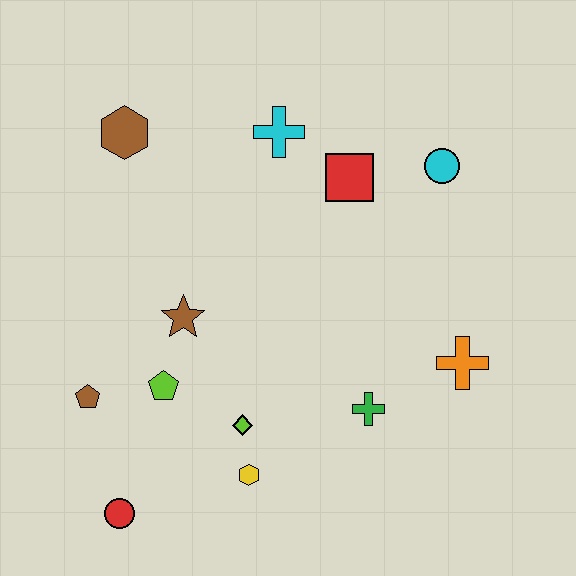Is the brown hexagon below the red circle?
No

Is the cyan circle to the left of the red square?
No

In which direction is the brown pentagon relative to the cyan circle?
The brown pentagon is to the left of the cyan circle.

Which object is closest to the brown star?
The lime pentagon is closest to the brown star.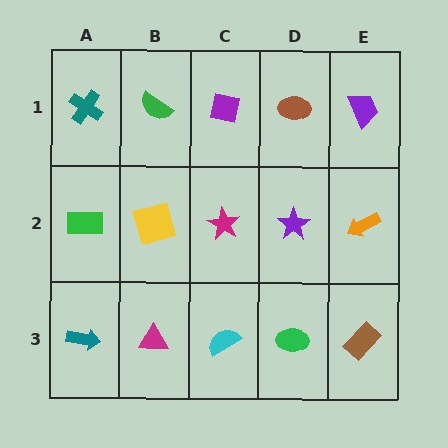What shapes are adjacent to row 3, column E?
An orange arrow (row 2, column E), a green ellipse (row 3, column D).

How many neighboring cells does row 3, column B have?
3.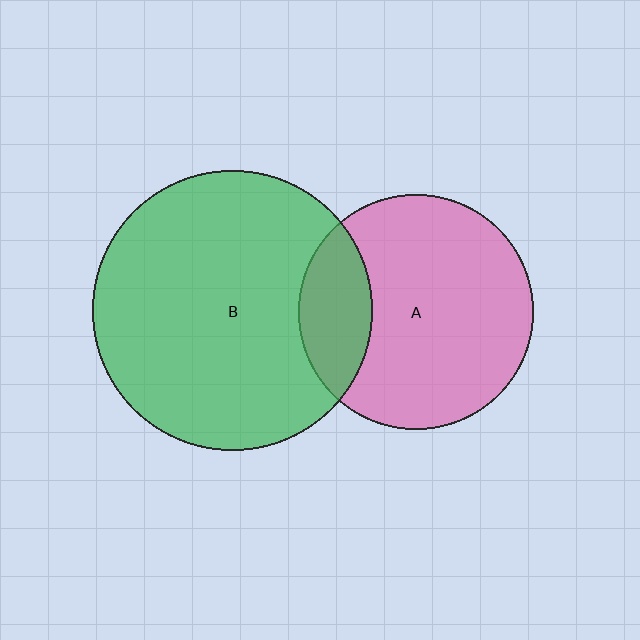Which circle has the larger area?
Circle B (green).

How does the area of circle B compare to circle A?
Approximately 1.4 times.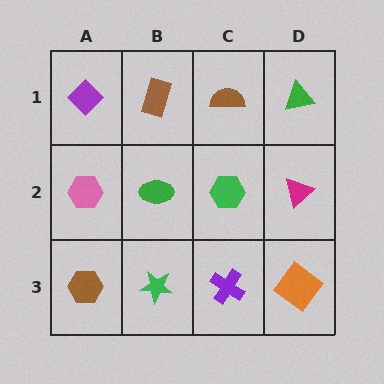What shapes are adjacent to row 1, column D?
A magenta triangle (row 2, column D), a brown semicircle (row 1, column C).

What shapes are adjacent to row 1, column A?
A pink hexagon (row 2, column A), a brown rectangle (row 1, column B).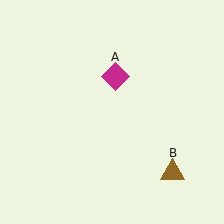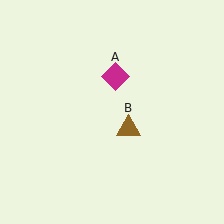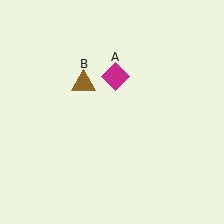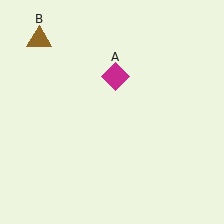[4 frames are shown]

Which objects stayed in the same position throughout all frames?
Magenta diamond (object A) remained stationary.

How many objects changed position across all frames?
1 object changed position: brown triangle (object B).